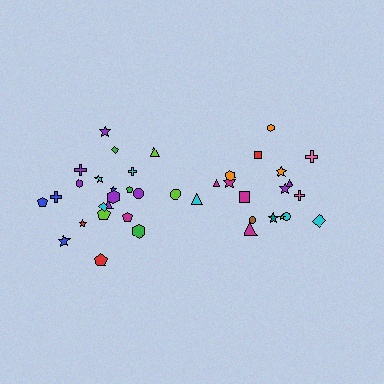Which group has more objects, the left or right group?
The left group.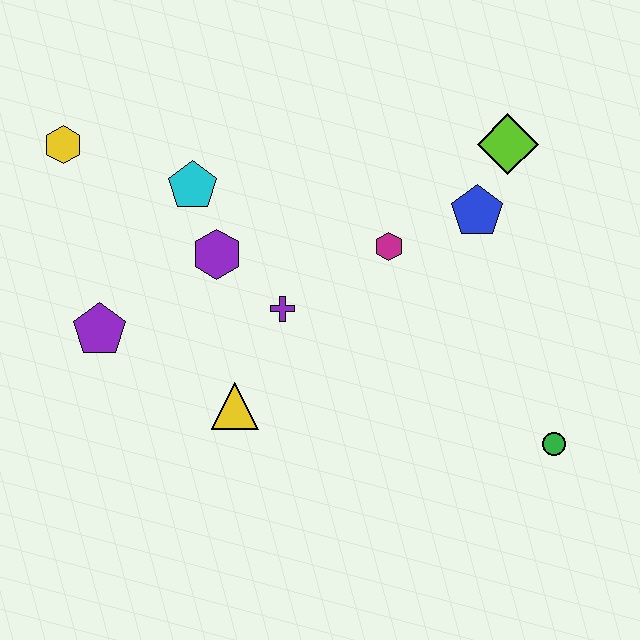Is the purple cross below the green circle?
No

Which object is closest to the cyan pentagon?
The purple hexagon is closest to the cyan pentagon.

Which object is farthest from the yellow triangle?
The lime diamond is farthest from the yellow triangle.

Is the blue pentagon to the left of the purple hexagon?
No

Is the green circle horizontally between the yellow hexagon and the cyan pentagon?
No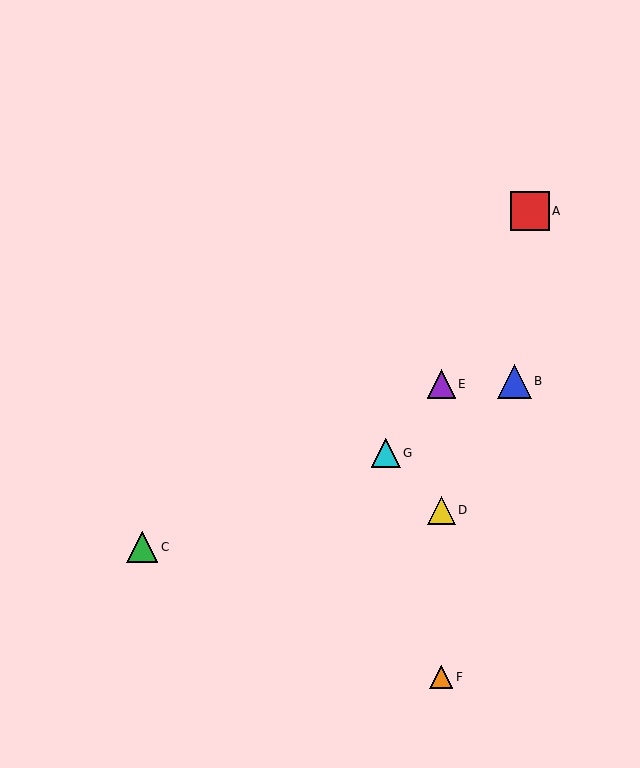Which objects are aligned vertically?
Objects D, E, F are aligned vertically.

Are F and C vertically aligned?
No, F is at x≈441 and C is at x≈142.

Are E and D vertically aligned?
Yes, both are at x≈441.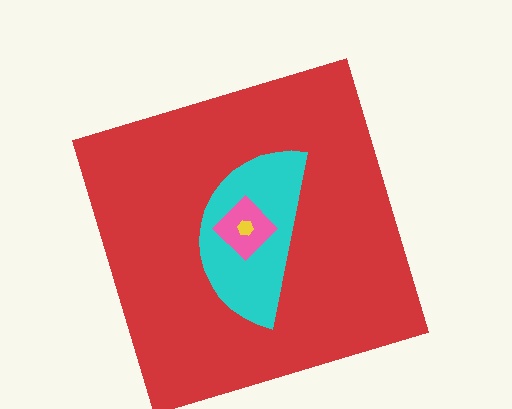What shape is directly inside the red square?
The cyan semicircle.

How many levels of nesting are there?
4.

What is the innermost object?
The yellow hexagon.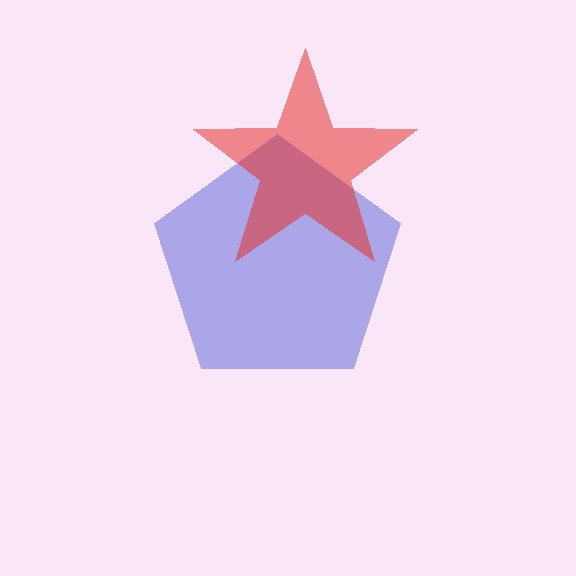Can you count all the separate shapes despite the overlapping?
Yes, there are 2 separate shapes.